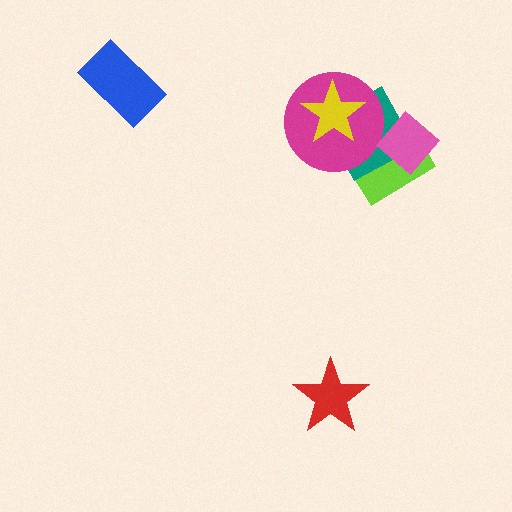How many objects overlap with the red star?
0 objects overlap with the red star.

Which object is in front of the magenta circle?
The yellow star is in front of the magenta circle.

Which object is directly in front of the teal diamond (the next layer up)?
The magenta circle is directly in front of the teal diamond.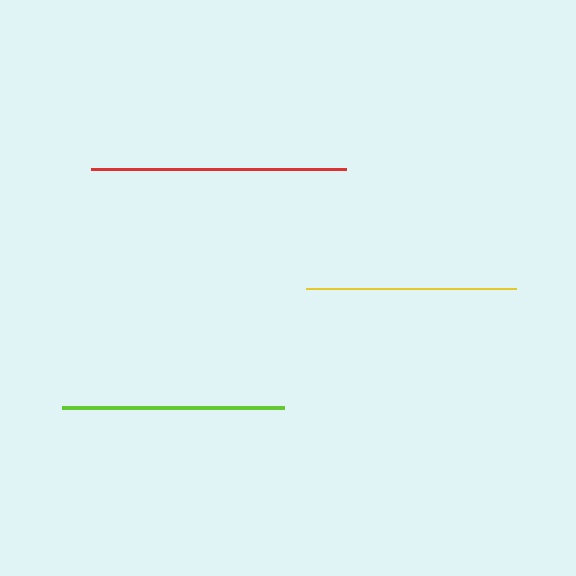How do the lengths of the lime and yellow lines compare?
The lime and yellow lines are approximately the same length.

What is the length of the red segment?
The red segment is approximately 254 pixels long.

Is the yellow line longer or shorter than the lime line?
The lime line is longer than the yellow line.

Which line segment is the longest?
The red line is the longest at approximately 254 pixels.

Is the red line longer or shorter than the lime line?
The red line is longer than the lime line.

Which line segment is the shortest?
The yellow line is the shortest at approximately 210 pixels.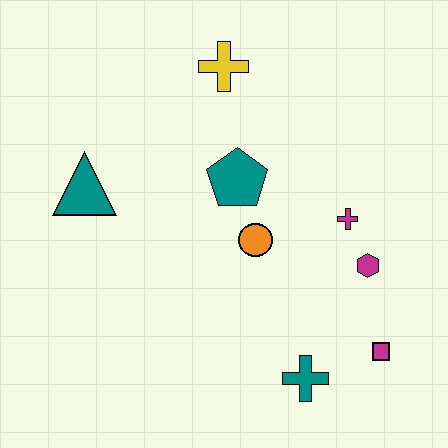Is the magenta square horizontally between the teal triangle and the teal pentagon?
No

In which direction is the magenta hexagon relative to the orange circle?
The magenta hexagon is to the right of the orange circle.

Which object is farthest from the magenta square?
The teal triangle is farthest from the magenta square.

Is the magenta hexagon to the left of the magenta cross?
No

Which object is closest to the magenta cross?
The magenta hexagon is closest to the magenta cross.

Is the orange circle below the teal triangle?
Yes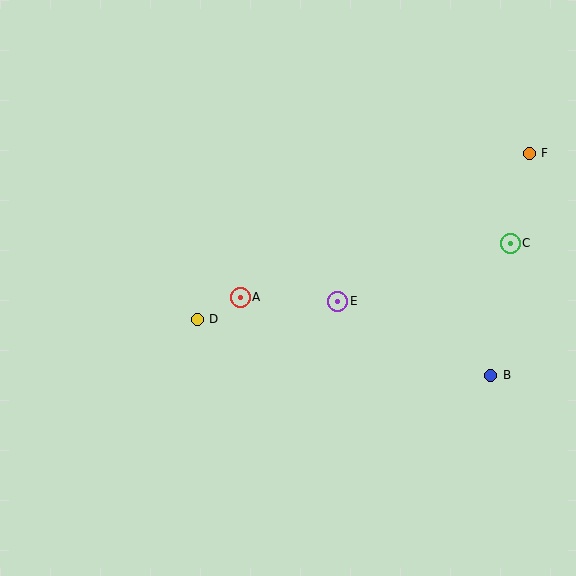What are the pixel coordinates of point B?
Point B is at (491, 375).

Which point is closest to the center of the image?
Point A at (240, 297) is closest to the center.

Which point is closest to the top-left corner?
Point D is closest to the top-left corner.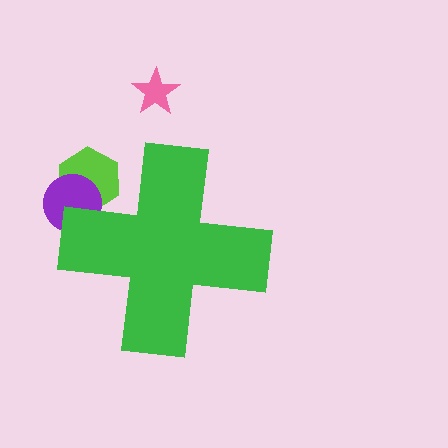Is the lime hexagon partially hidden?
Yes, the lime hexagon is partially hidden behind the green cross.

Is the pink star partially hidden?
No, the pink star is fully visible.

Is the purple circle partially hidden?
Yes, the purple circle is partially hidden behind the green cross.